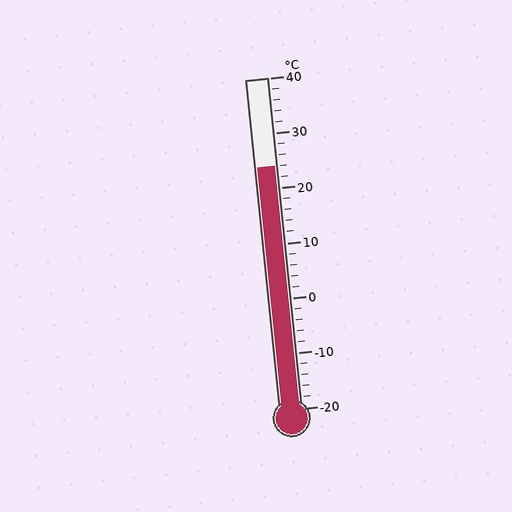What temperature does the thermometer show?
The thermometer shows approximately 24°C.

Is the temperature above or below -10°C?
The temperature is above -10°C.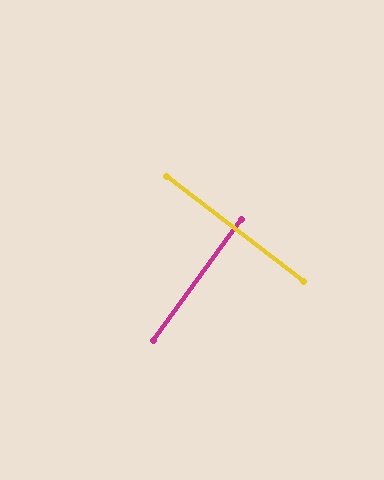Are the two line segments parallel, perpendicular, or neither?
Perpendicular — they meet at approximately 88°.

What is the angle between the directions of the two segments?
Approximately 88 degrees.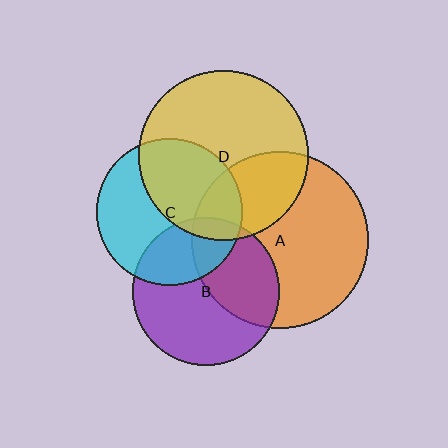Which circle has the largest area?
Circle A (orange).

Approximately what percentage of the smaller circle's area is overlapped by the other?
Approximately 30%.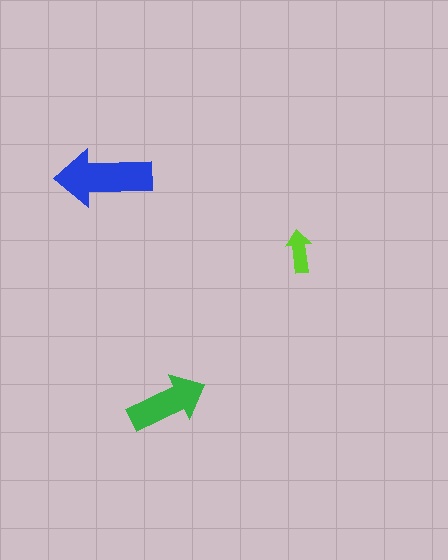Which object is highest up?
The blue arrow is topmost.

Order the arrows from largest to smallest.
the blue one, the green one, the lime one.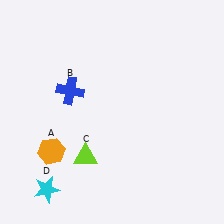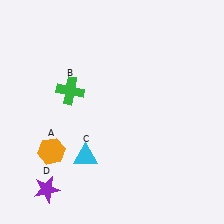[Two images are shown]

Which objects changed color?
B changed from blue to green. C changed from lime to cyan. D changed from cyan to purple.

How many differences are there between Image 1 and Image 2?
There are 3 differences between the two images.